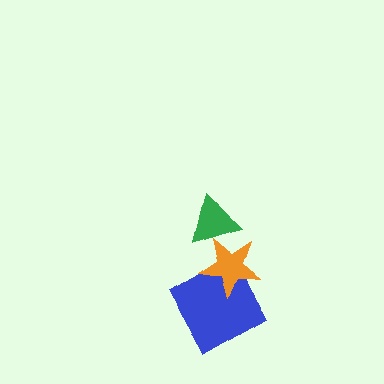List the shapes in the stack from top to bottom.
From top to bottom: the green triangle, the orange star, the blue square.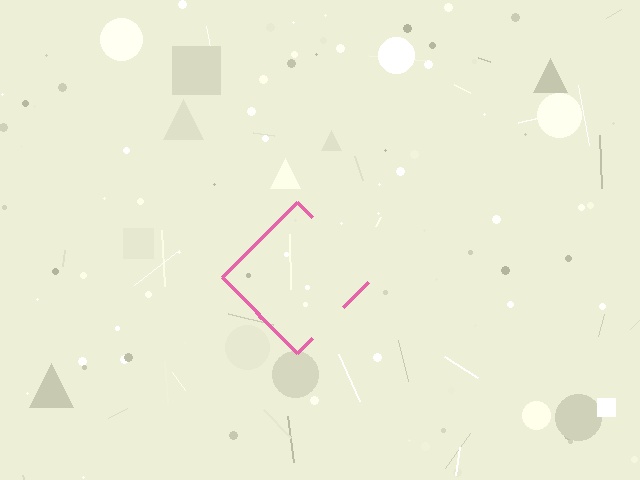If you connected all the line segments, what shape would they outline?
They would outline a diamond.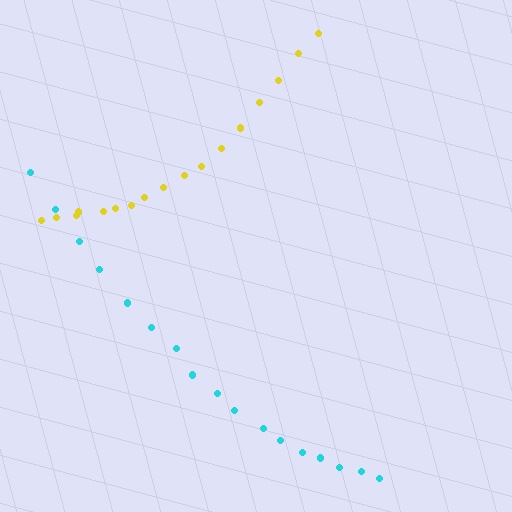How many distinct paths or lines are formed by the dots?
There are 2 distinct paths.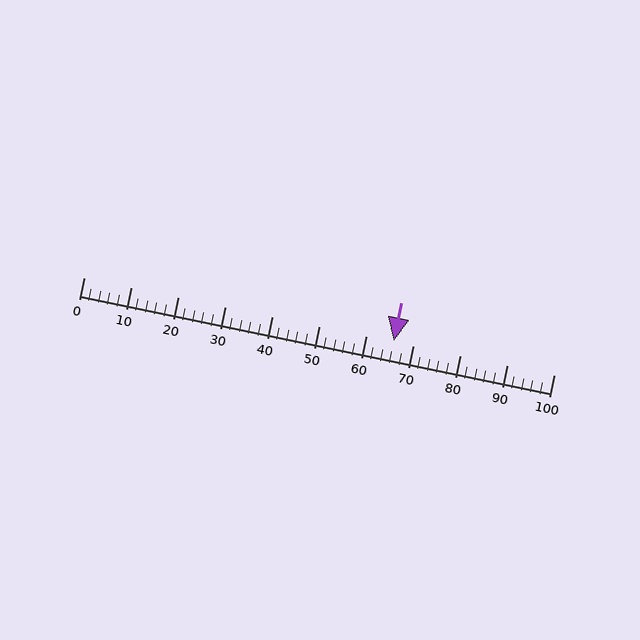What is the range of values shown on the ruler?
The ruler shows values from 0 to 100.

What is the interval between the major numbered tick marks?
The major tick marks are spaced 10 units apart.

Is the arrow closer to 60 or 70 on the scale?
The arrow is closer to 70.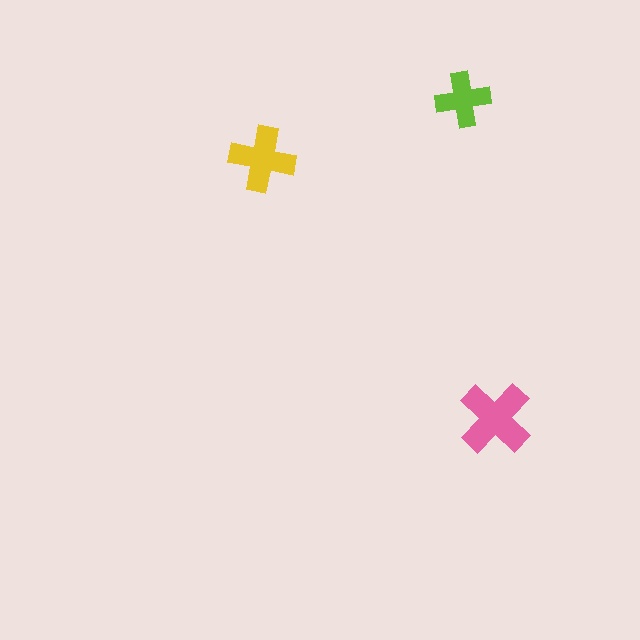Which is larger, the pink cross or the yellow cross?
The pink one.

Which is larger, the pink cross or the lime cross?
The pink one.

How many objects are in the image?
There are 3 objects in the image.